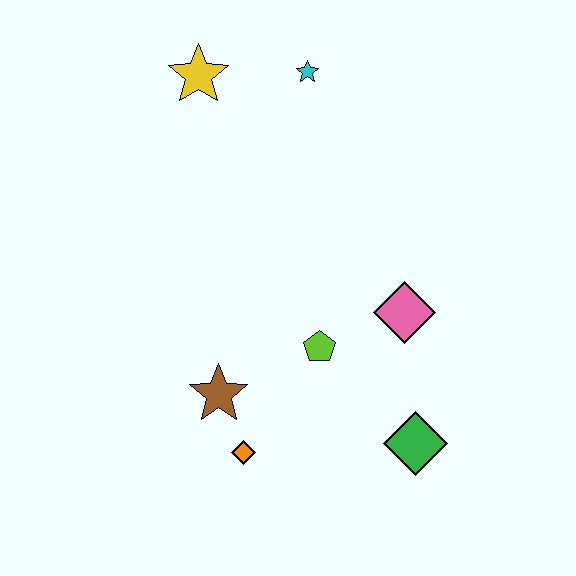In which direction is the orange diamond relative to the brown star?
The orange diamond is below the brown star.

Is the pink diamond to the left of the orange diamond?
No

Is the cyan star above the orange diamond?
Yes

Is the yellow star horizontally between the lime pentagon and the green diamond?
No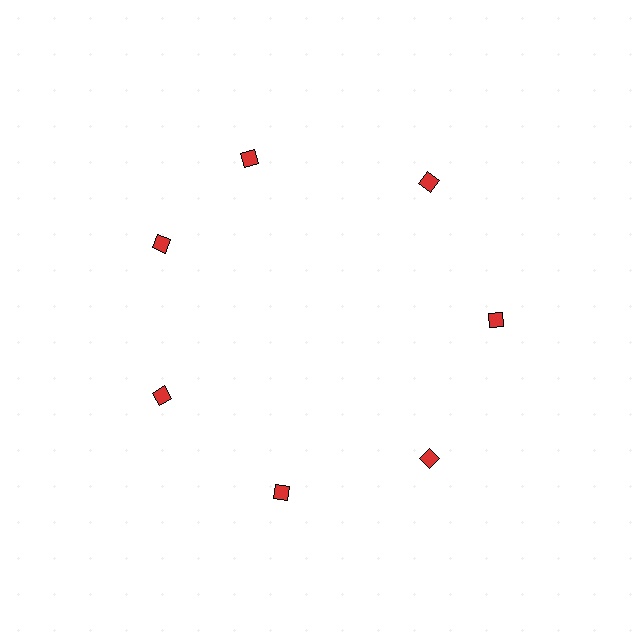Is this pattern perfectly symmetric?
No. The 7 red diamonds are arranged in a ring, but one element near the 12 o'clock position is rotated out of alignment along the ring, breaking the 7-fold rotational symmetry.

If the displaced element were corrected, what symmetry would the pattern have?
It would have 7-fold rotational symmetry — the pattern would map onto itself every 51 degrees.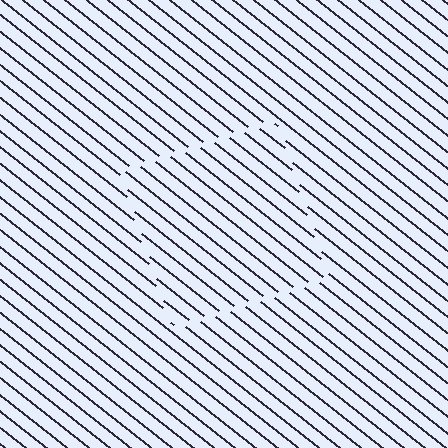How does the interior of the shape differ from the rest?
The interior of the shape contains the same grating, shifted by half a period — the contour is defined by the phase discontinuity where line-ends from the inner and outer gratings abut.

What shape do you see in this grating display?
An illusory square. The interior of the shape contains the same grating, shifted by half a period — the contour is defined by the phase discontinuity where line-ends from the inner and outer gratings abut.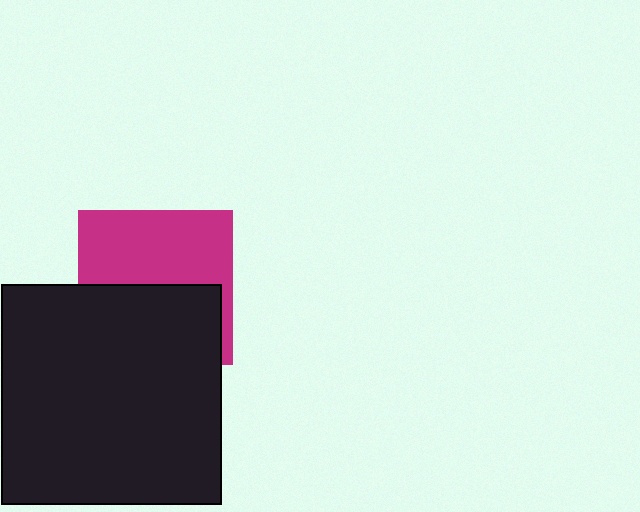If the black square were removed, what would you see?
You would see the complete magenta square.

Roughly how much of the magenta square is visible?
About half of it is visible (roughly 51%).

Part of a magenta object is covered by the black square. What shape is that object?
It is a square.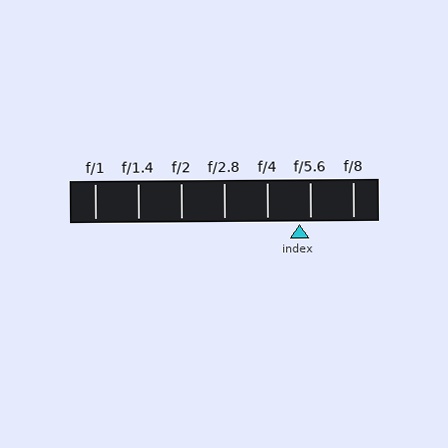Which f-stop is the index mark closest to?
The index mark is closest to f/5.6.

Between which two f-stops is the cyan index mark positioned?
The index mark is between f/4 and f/5.6.